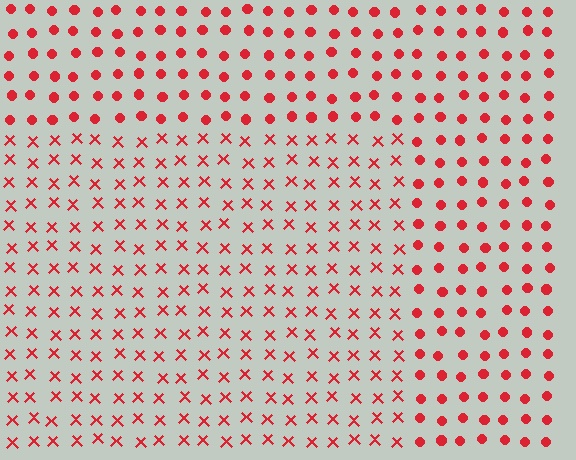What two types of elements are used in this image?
The image uses X marks inside the rectangle region and circles outside it.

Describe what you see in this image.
The image is filled with small red elements arranged in a uniform grid. A rectangle-shaped region contains X marks, while the surrounding area contains circles. The boundary is defined purely by the change in element shape.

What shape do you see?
I see a rectangle.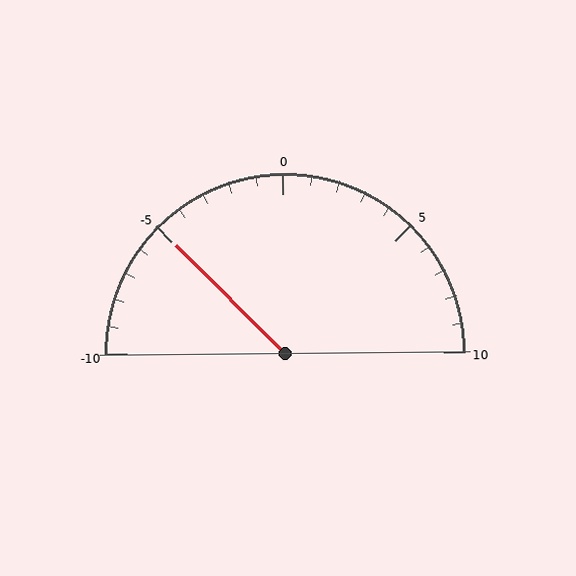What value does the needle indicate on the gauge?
The needle indicates approximately -5.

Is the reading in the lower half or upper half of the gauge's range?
The reading is in the lower half of the range (-10 to 10).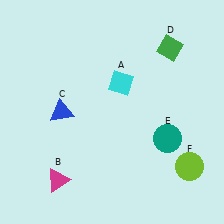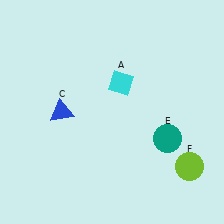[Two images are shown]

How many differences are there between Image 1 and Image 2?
There are 2 differences between the two images.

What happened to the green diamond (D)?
The green diamond (D) was removed in Image 2. It was in the top-right area of Image 1.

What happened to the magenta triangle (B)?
The magenta triangle (B) was removed in Image 2. It was in the bottom-left area of Image 1.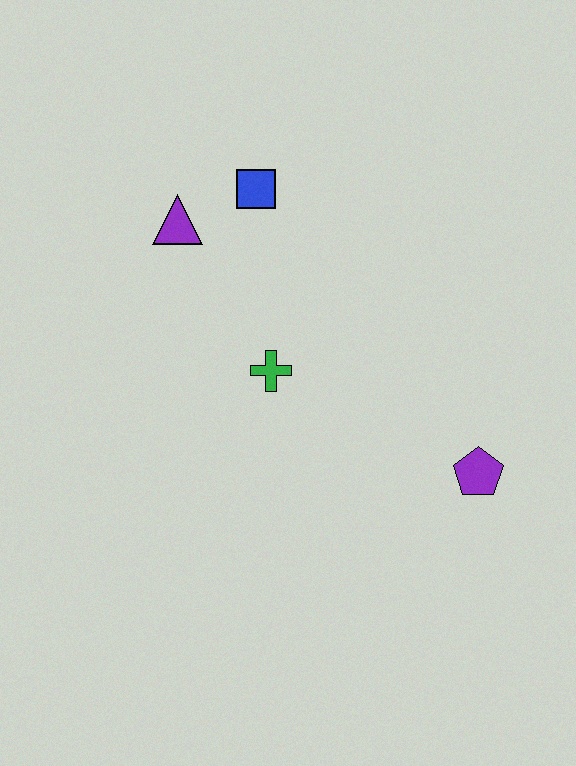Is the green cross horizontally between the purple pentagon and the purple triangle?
Yes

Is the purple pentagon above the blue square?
No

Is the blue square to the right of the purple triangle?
Yes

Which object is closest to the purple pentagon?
The green cross is closest to the purple pentagon.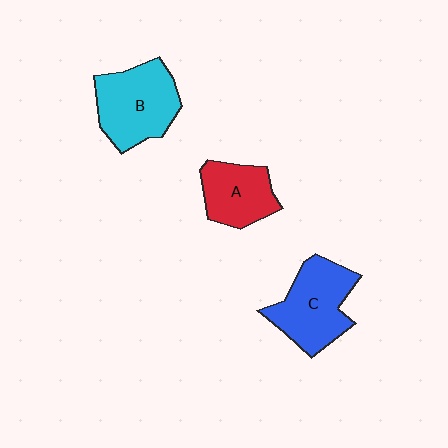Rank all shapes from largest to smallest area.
From largest to smallest: B (cyan), C (blue), A (red).